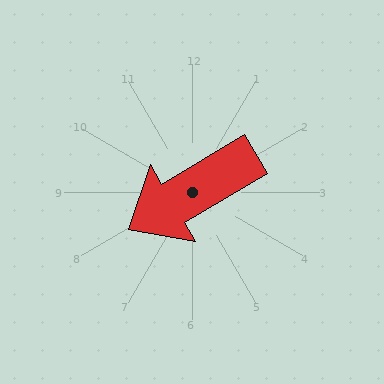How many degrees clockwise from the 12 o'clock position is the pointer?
Approximately 239 degrees.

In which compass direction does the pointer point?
Southwest.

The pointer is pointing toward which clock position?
Roughly 8 o'clock.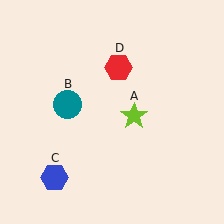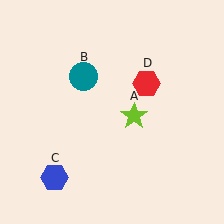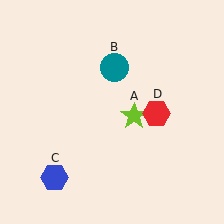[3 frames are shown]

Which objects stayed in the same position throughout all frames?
Lime star (object A) and blue hexagon (object C) remained stationary.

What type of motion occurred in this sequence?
The teal circle (object B), red hexagon (object D) rotated clockwise around the center of the scene.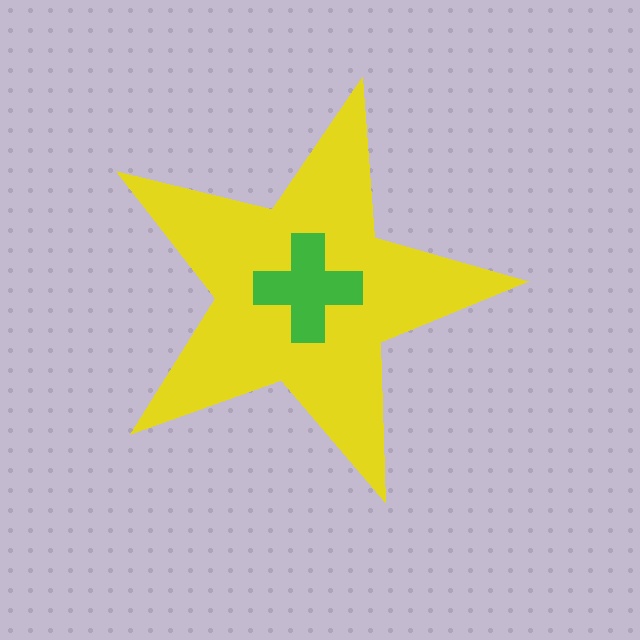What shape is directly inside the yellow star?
The green cross.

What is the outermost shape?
The yellow star.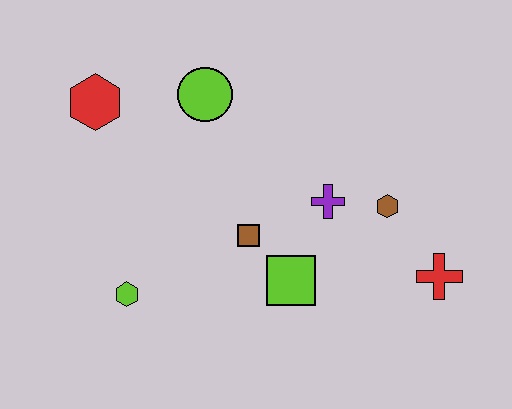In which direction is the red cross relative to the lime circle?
The red cross is to the right of the lime circle.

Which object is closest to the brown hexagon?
The purple cross is closest to the brown hexagon.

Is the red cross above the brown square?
No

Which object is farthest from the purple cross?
The red hexagon is farthest from the purple cross.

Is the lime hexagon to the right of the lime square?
No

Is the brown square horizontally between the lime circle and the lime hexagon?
No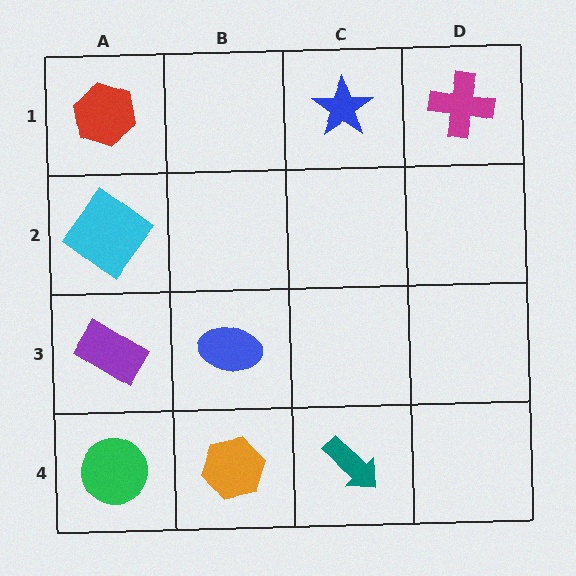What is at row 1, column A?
A red hexagon.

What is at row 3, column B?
A blue ellipse.